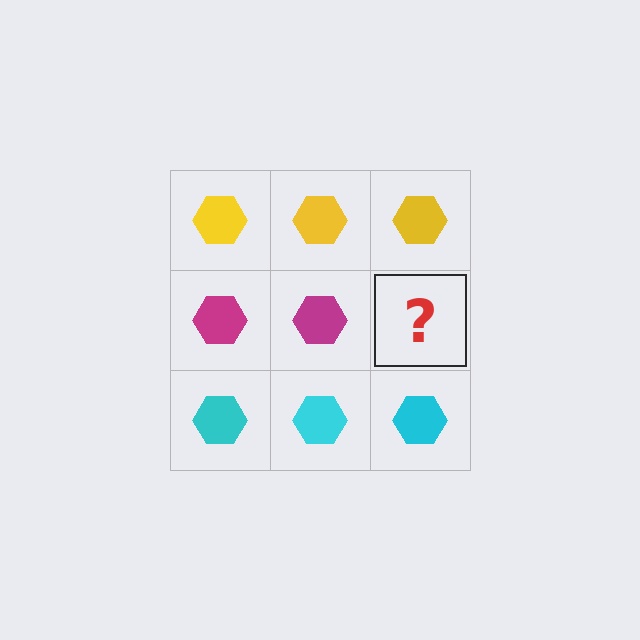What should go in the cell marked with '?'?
The missing cell should contain a magenta hexagon.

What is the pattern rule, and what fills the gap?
The rule is that each row has a consistent color. The gap should be filled with a magenta hexagon.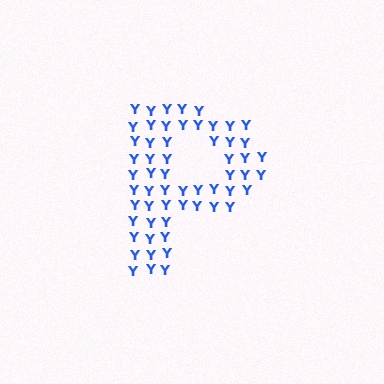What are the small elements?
The small elements are letter Y's.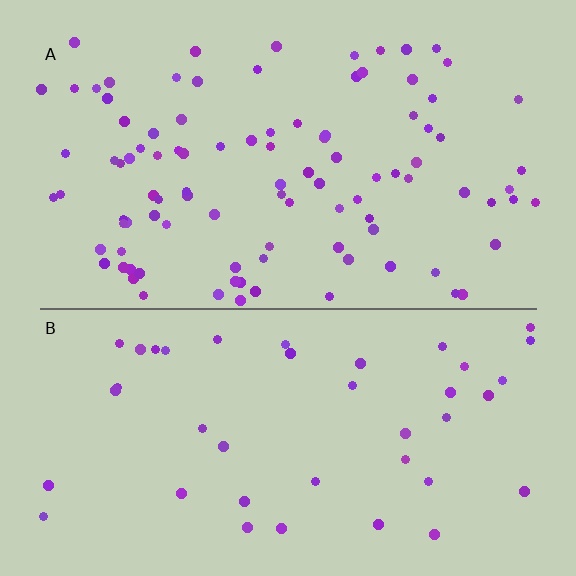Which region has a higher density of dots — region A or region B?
A (the top).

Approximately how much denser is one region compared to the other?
Approximately 2.4× — region A over region B.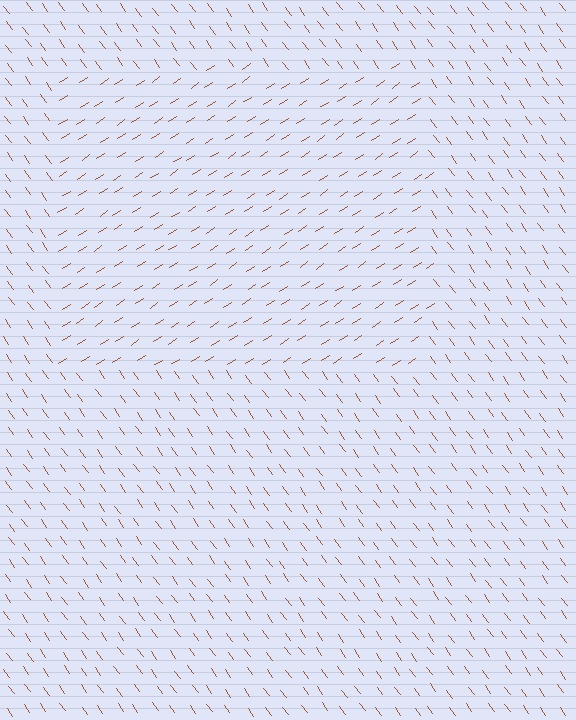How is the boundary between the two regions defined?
The boundary is defined purely by a change in line orientation (approximately 88 degrees difference). All lines are the same color and thickness.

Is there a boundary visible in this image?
Yes, there is a texture boundary formed by a change in line orientation.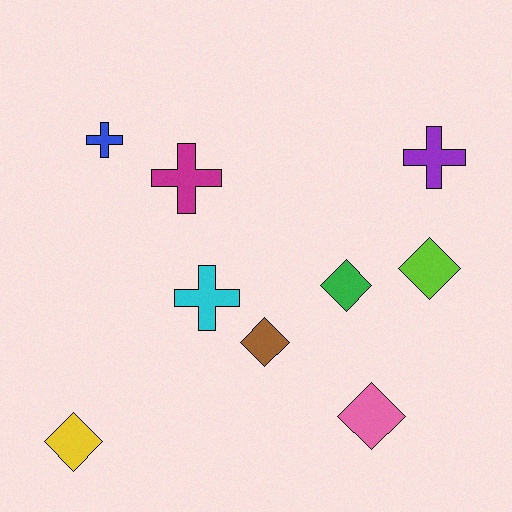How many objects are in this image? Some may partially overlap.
There are 9 objects.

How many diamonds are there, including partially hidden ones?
There are 5 diamonds.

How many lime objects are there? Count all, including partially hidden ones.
There is 1 lime object.